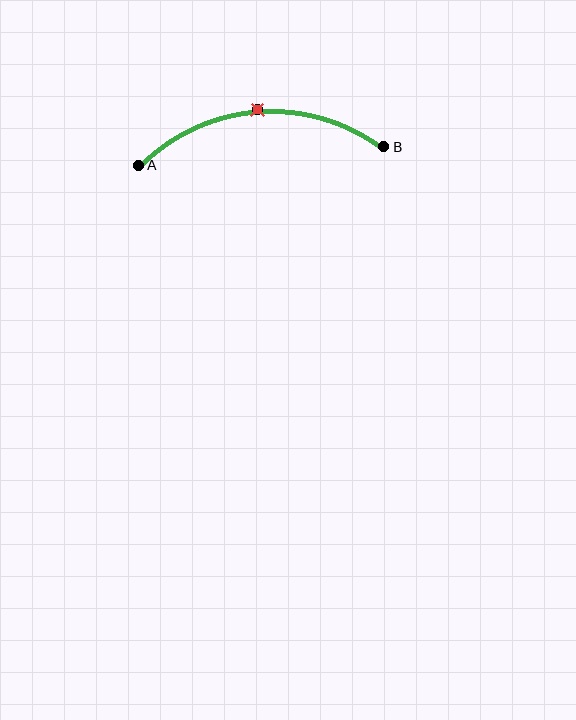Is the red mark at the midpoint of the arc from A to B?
Yes. The red mark lies on the arc at equal arc-length from both A and B — it is the arc midpoint.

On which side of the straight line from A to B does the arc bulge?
The arc bulges above the straight line connecting A and B.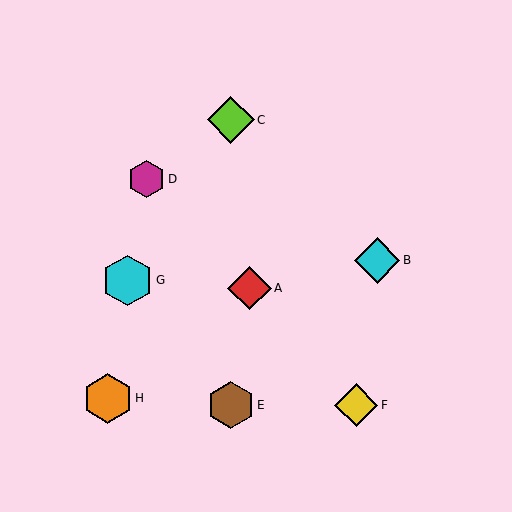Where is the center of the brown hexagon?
The center of the brown hexagon is at (231, 405).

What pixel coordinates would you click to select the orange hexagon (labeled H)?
Click at (108, 398) to select the orange hexagon H.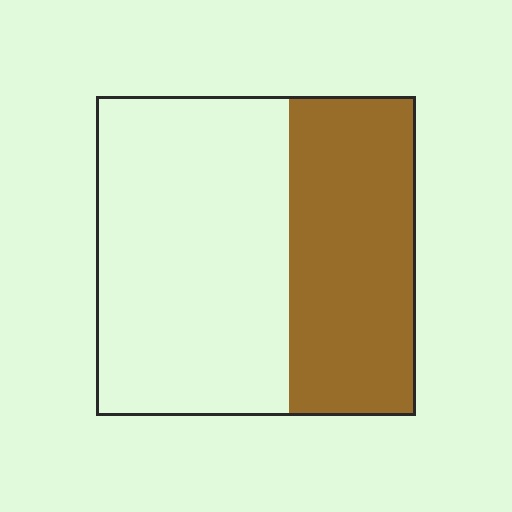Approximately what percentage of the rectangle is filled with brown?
Approximately 40%.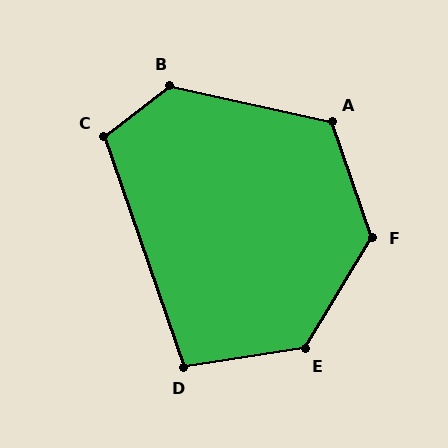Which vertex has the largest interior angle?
F, at approximately 130 degrees.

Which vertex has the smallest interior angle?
D, at approximately 100 degrees.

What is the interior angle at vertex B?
Approximately 130 degrees (obtuse).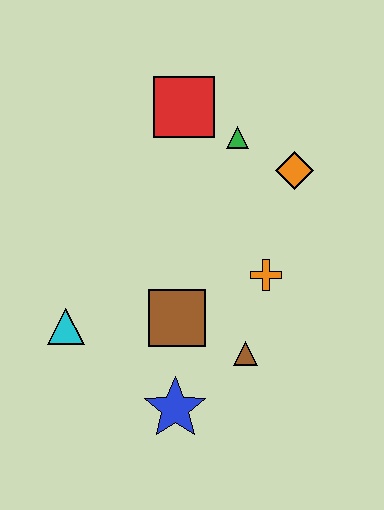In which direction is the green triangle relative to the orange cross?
The green triangle is above the orange cross.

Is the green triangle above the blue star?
Yes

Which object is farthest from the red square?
The blue star is farthest from the red square.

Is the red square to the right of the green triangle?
No